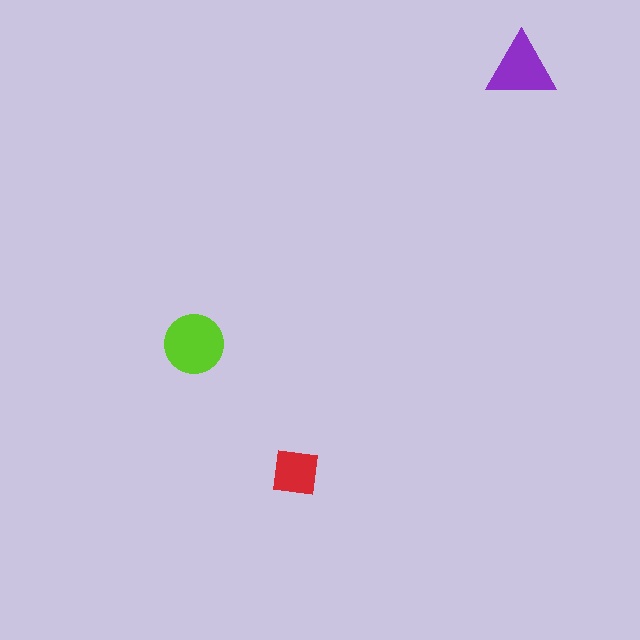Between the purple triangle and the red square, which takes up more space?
The purple triangle.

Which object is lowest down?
The red square is bottommost.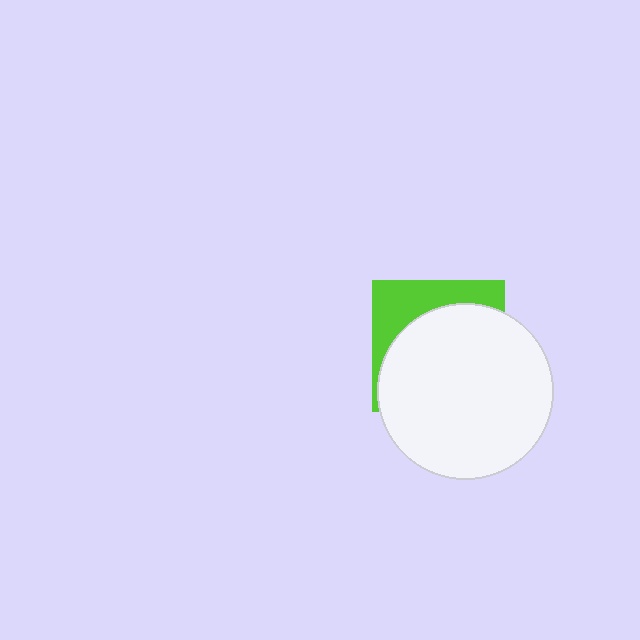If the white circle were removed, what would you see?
You would see the complete lime square.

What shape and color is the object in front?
The object in front is a white circle.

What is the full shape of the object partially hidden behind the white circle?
The partially hidden object is a lime square.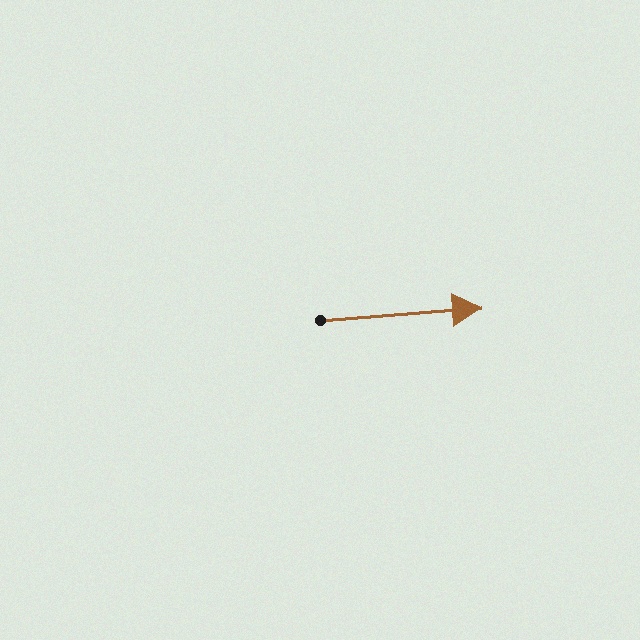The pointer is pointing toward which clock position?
Roughly 3 o'clock.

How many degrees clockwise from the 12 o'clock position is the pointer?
Approximately 86 degrees.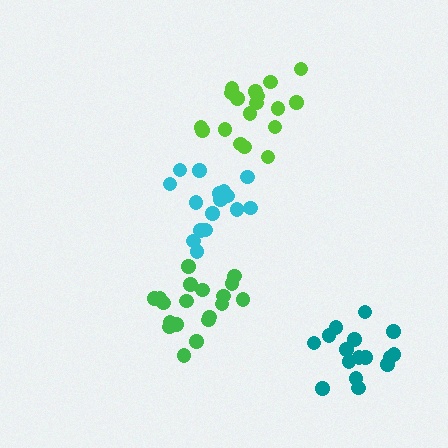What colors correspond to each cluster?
The clusters are colored: lime, teal, green, cyan.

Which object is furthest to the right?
The teal cluster is rightmost.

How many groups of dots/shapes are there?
There are 4 groups.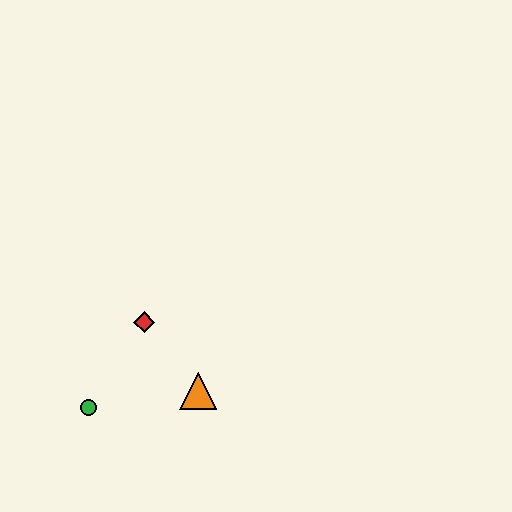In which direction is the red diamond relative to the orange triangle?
The red diamond is above the orange triangle.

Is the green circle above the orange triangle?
No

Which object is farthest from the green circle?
The orange triangle is farthest from the green circle.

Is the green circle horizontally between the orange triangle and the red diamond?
No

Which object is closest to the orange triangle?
The red diamond is closest to the orange triangle.